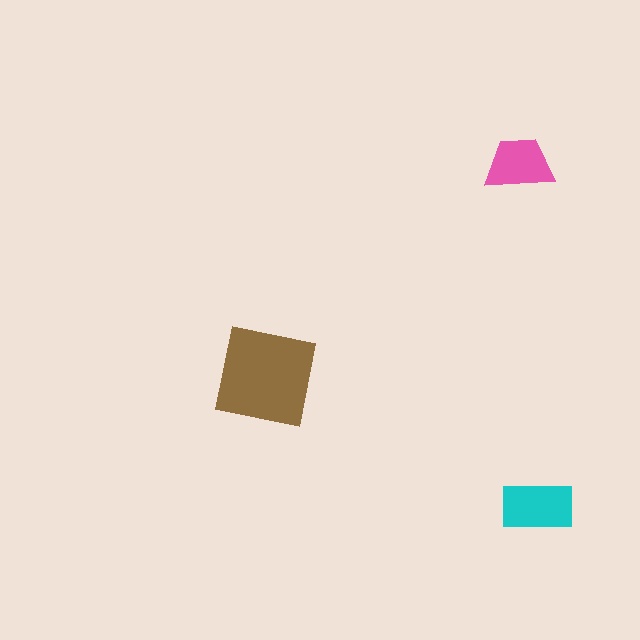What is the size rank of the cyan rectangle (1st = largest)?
2nd.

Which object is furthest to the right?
The cyan rectangle is rightmost.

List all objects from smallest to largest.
The pink trapezoid, the cyan rectangle, the brown square.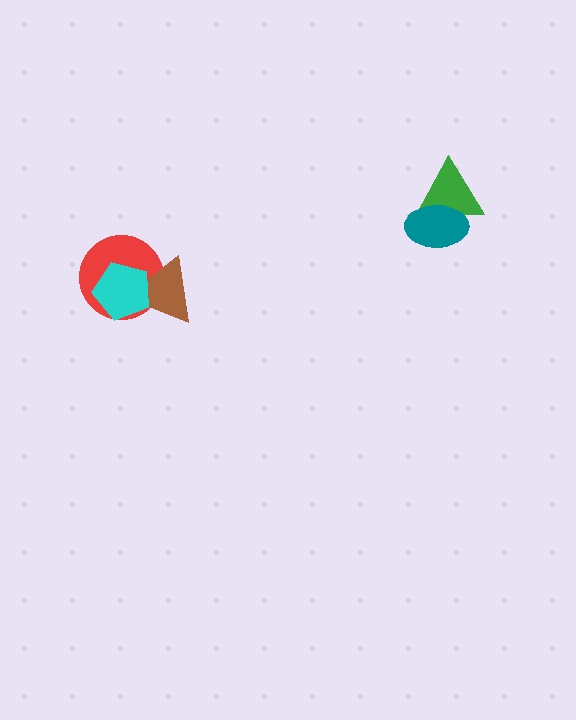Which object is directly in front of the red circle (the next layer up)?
The brown triangle is directly in front of the red circle.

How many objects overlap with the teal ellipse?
1 object overlaps with the teal ellipse.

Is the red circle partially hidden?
Yes, it is partially covered by another shape.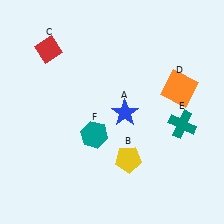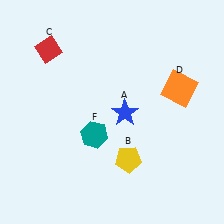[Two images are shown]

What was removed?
The teal cross (E) was removed in Image 2.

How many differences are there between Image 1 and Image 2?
There is 1 difference between the two images.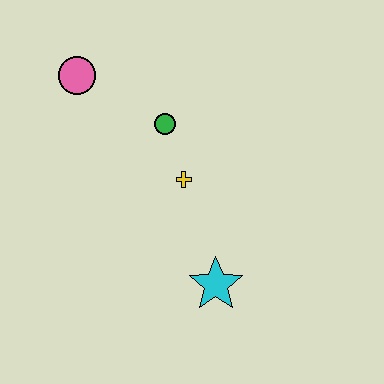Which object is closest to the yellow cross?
The green circle is closest to the yellow cross.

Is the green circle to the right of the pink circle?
Yes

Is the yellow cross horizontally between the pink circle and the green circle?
No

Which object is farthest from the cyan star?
The pink circle is farthest from the cyan star.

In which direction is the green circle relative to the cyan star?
The green circle is above the cyan star.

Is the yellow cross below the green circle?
Yes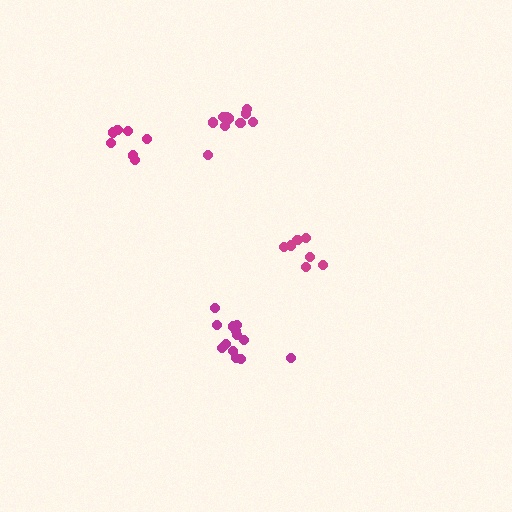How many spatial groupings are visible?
There are 4 spatial groupings.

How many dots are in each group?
Group 1: 10 dots, Group 2: 7 dots, Group 3: 7 dots, Group 4: 13 dots (37 total).